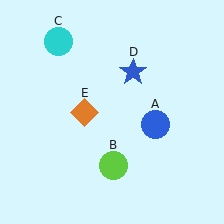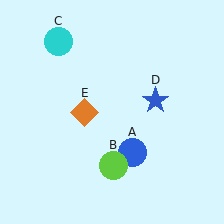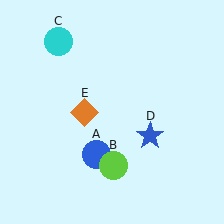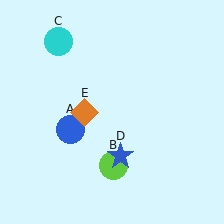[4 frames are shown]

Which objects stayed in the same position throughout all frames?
Lime circle (object B) and cyan circle (object C) and orange diamond (object E) remained stationary.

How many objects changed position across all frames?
2 objects changed position: blue circle (object A), blue star (object D).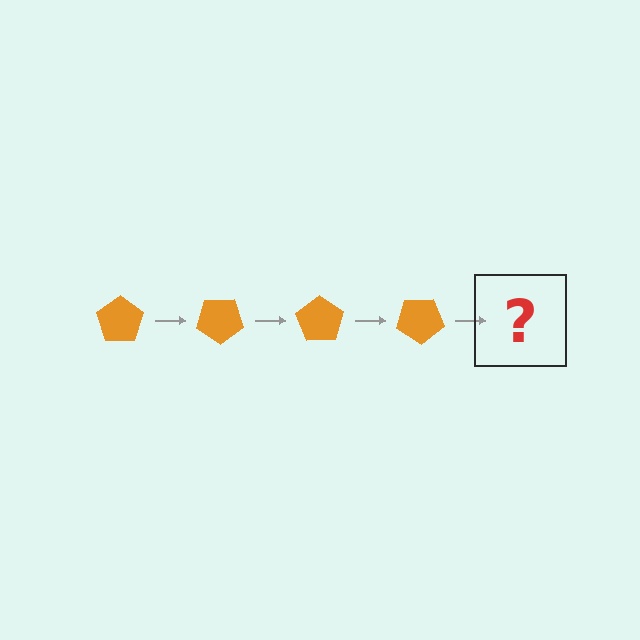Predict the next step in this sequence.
The next step is an orange pentagon rotated 140 degrees.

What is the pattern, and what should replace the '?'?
The pattern is that the pentagon rotates 35 degrees each step. The '?' should be an orange pentagon rotated 140 degrees.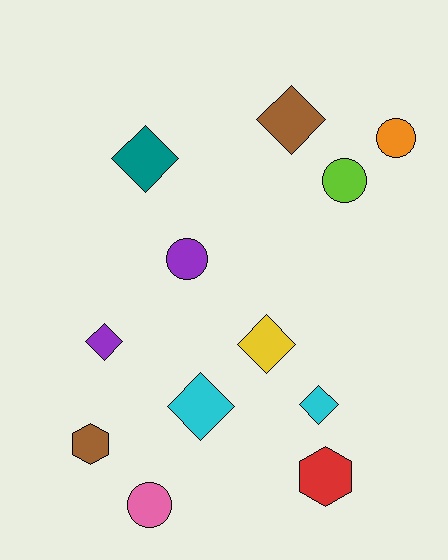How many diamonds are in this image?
There are 6 diamonds.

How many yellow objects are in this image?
There is 1 yellow object.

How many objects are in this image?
There are 12 objects.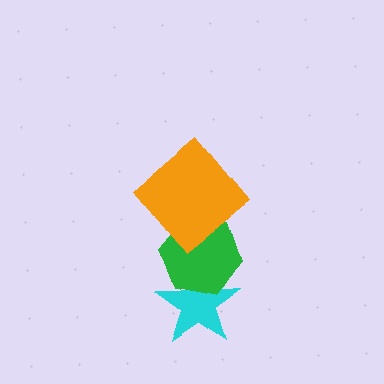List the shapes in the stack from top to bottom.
From top to bottom: the orange diamond, the green hexagon, the cyan star.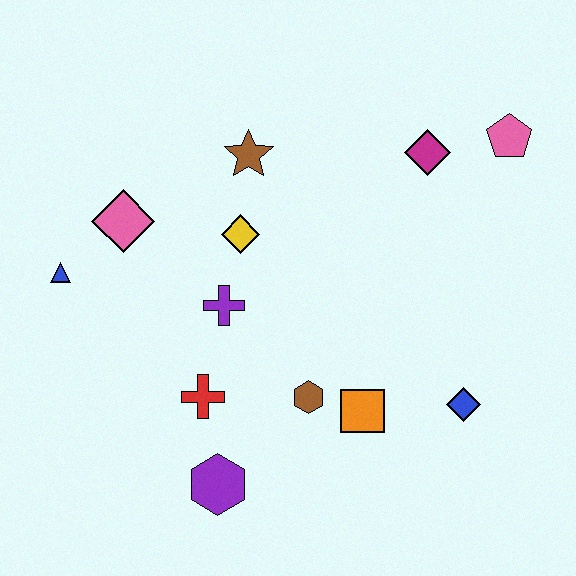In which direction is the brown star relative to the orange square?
The brown star is above the orange square.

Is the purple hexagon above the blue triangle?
No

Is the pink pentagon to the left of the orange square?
No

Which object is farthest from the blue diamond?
The blue triangle is farthest from the blue diamond.